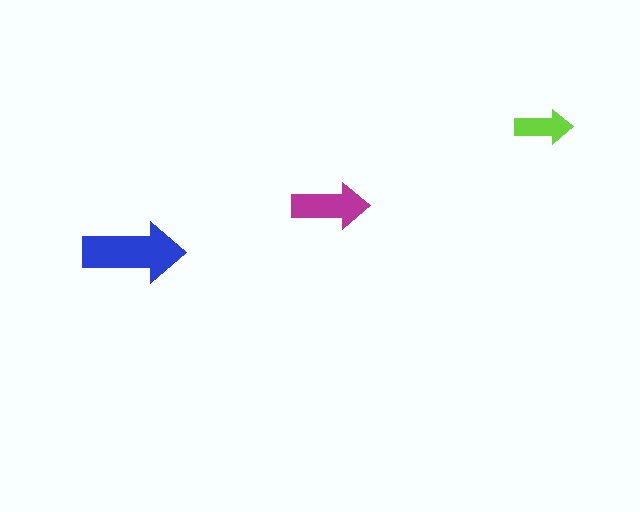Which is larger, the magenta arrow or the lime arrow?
The magenta one.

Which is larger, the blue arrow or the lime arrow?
The blue one.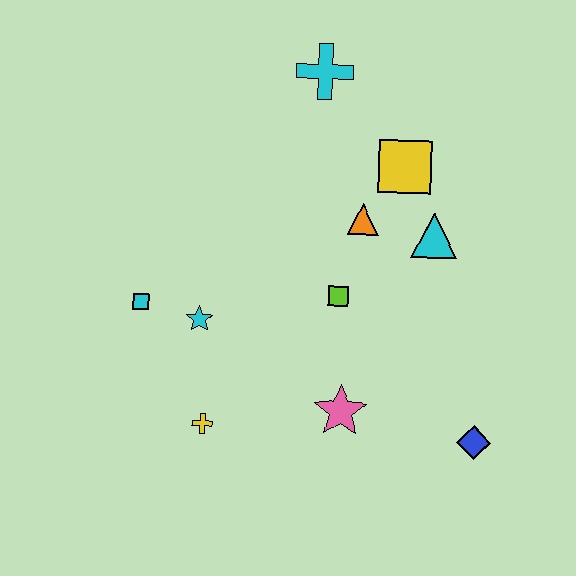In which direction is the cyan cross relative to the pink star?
The cyan cross is above the pink star.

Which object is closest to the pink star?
The lime square is closest to the pink star.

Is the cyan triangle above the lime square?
Yes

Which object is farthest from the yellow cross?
The cyan cross is farthest from the yellow cross.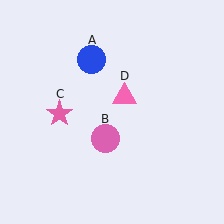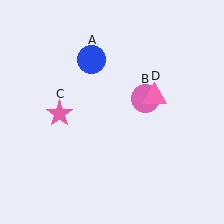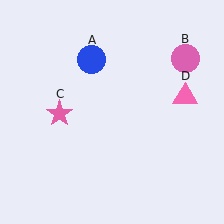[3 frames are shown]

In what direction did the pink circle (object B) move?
The pink circle (object B) moved up and to the right.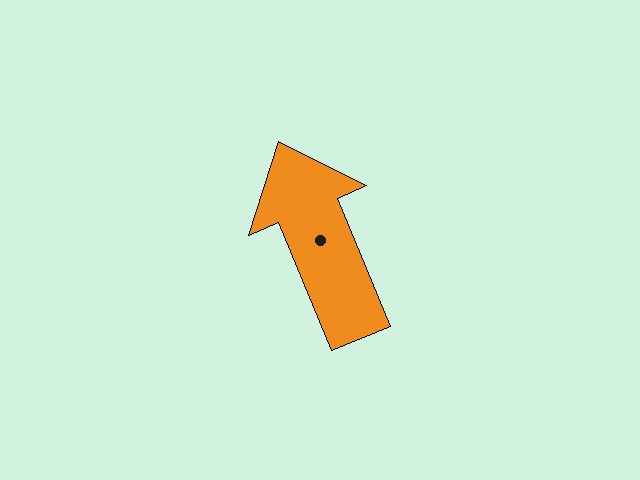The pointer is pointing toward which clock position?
Roughly 11 o'clock.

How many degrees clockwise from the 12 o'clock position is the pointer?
Approximately 337 degrees.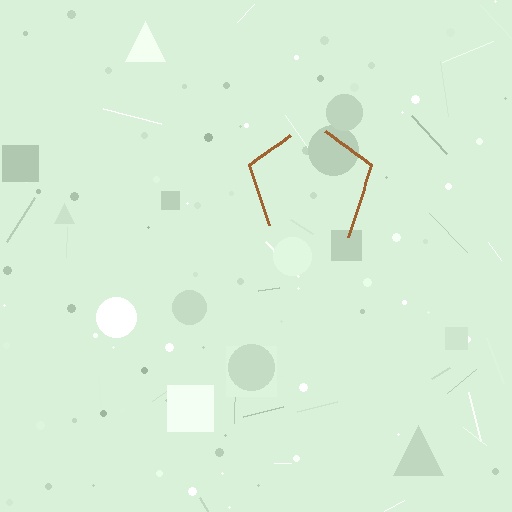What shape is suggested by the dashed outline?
The dashed outline suggests a pentagon.